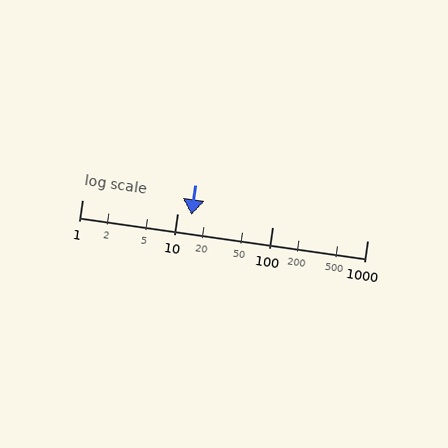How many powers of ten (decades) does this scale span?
The scale spans 3 decades, from 1 to 1000.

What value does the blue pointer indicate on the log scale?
The pointer indicates approximately 14.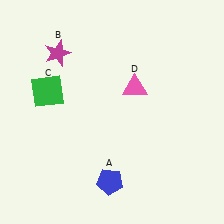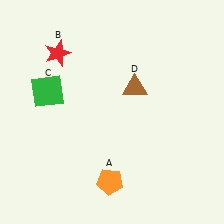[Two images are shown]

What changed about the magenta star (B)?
In Image 1, B is magenta. In Image 2, it changed to red.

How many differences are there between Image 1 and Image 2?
There are 3 differences between the two images.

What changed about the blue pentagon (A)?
In Image 1, A is blue. In Image 2, it changed to orange.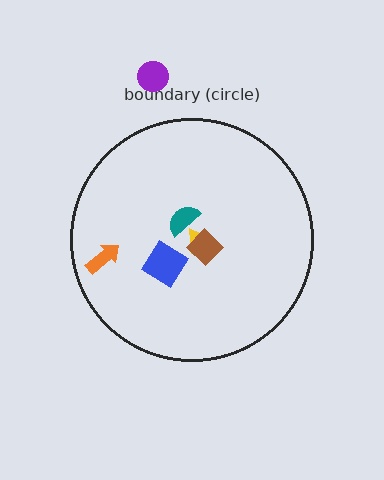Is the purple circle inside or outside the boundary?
Outside.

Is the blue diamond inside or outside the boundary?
Inside.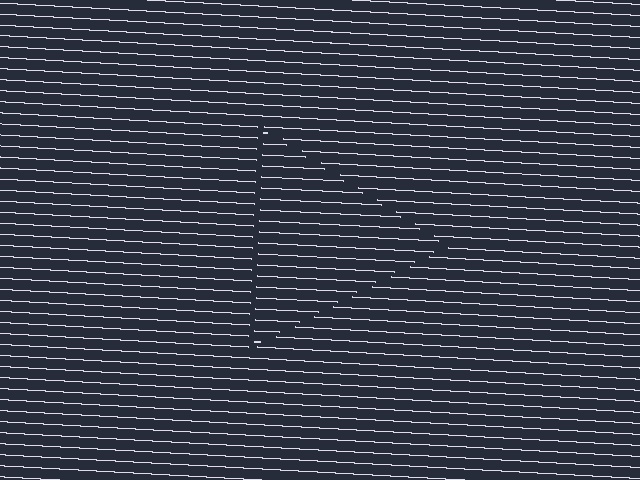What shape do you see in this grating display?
An illusory triangle. The interior of the shape contains the same grating, shifted by half a period — the contour is defined by the phase discontinuity where line-ends from the inner and outer gratings abut.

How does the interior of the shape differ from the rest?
The interior of the shape contains the same grating, shifted by half a period — the contour is defined by the phase discontinuity where line-ends from the inner and outer gratings abut.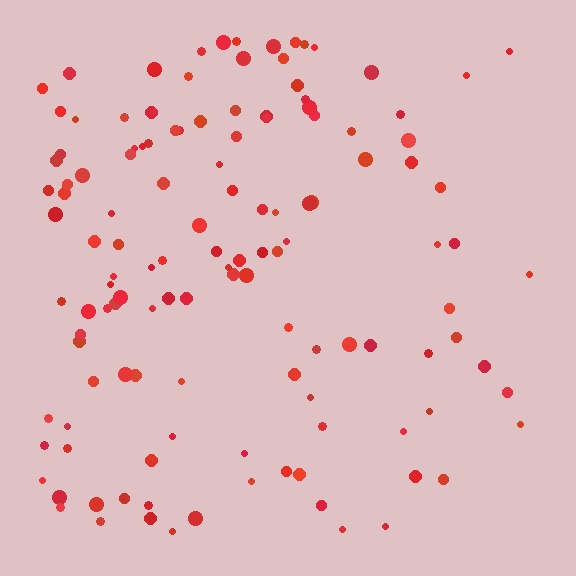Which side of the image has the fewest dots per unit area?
The right.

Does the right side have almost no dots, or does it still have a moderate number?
Still a moderate number, just noticeably fewer than the left.